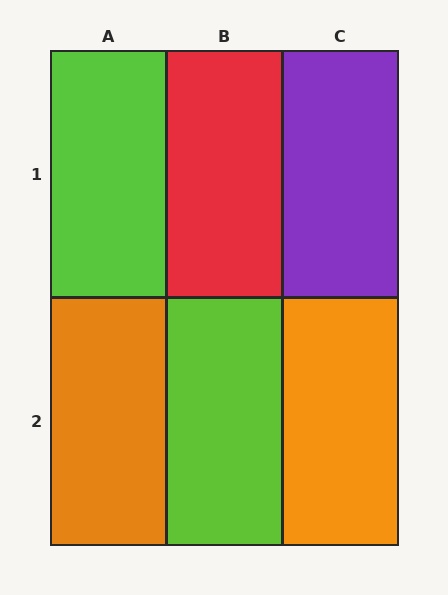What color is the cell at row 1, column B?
Red.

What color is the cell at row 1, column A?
Lime.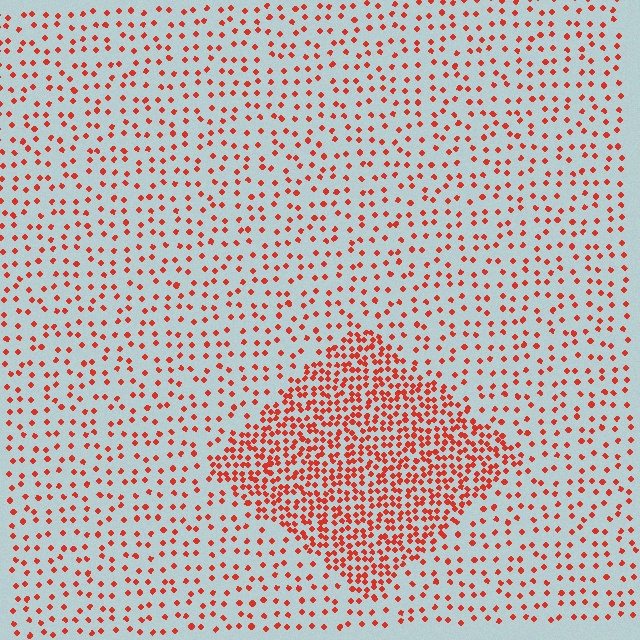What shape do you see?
I see a diamond.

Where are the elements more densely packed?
The elements are more densely packed inside the diamond boundary.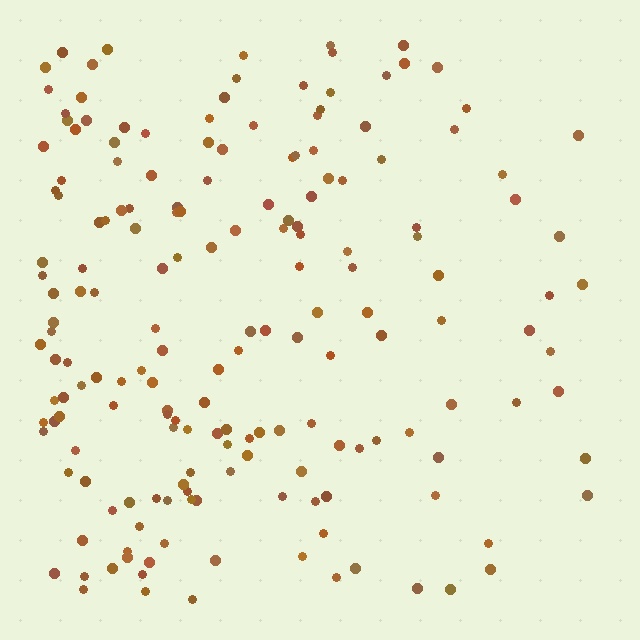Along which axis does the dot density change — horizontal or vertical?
Horizontal.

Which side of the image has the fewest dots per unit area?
The right.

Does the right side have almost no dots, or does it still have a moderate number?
Still a moderate number, just noticeably fewer than the left.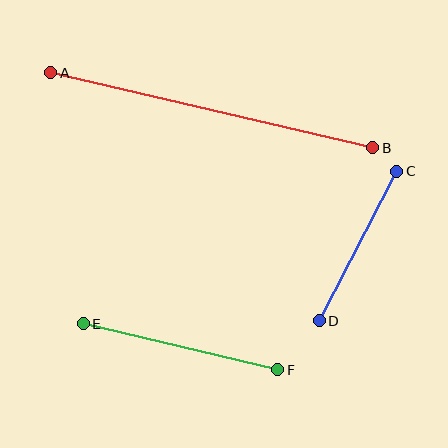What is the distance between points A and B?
The distance is approximately 331 pixels.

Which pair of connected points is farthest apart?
Points A and B are farthest apart.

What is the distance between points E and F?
The distance is approximately 200 pixels.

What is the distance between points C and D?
The distance is approximately 168 pixels.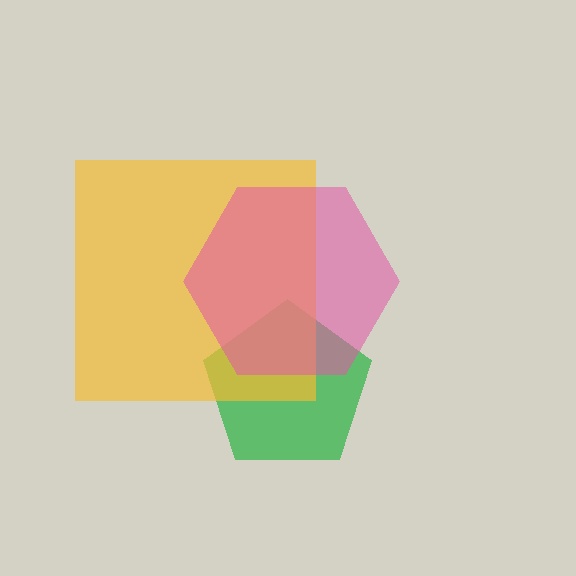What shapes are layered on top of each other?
The layered shapes are: a green pentagon, a yellow square, a pink hexagon.